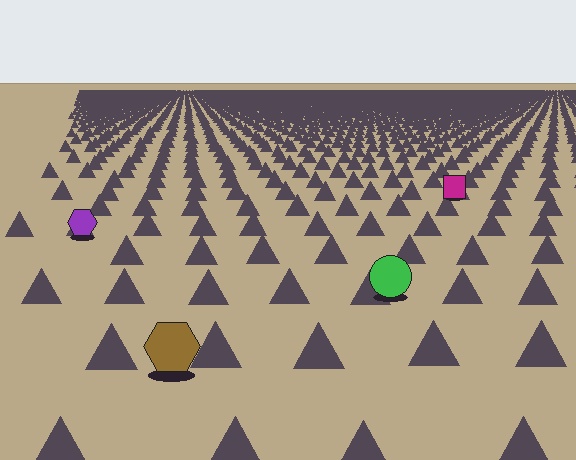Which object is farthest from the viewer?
The magenta square is farthest from the viewer. It appears smaller and the ground texture around it is denser.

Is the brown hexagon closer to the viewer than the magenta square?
Yes. The brown hexagon is closer — you can tell from the texture gradient: the ground texture is coarser near it.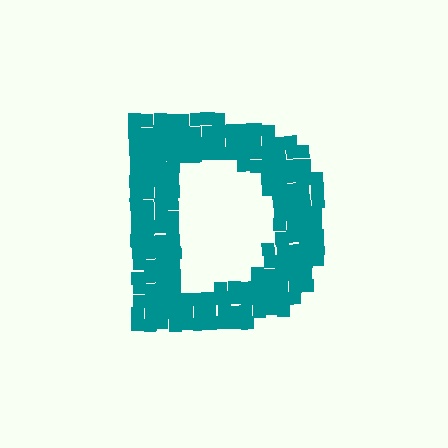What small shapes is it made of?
It is made of small squares.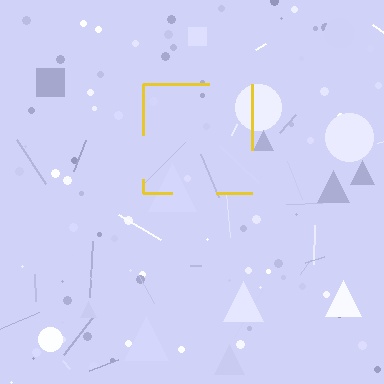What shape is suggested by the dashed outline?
The dashed outline suggests a square.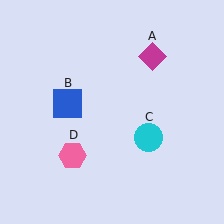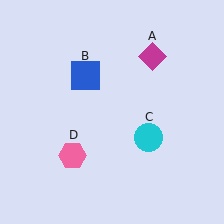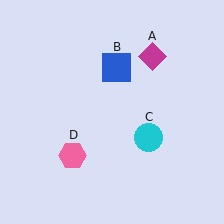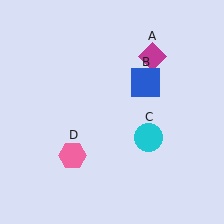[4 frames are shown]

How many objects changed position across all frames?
1 object changed position: blue square (object B).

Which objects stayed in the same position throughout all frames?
Magenta diamond (object A) and cyan circle (object C) and pink hexagon (object D) remained stationary.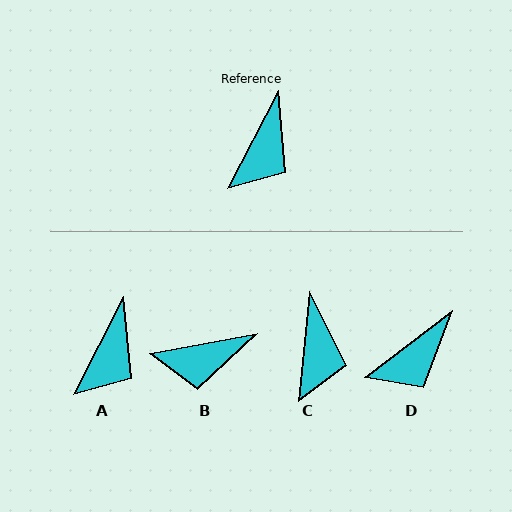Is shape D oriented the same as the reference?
No, it is off by about 25 degrees.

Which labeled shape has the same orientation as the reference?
A.